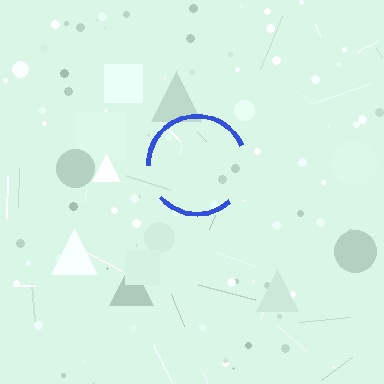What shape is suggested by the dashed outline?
The dashed outline suggests a circle.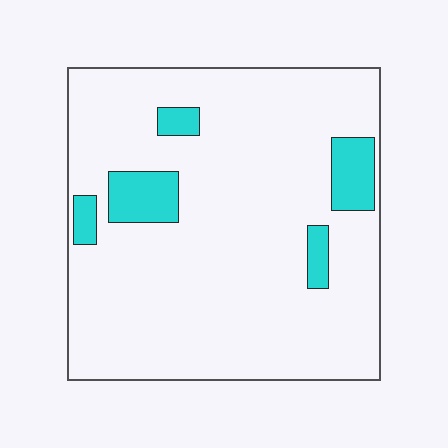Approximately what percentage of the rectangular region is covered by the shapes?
Approximately 10%.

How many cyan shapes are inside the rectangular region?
5.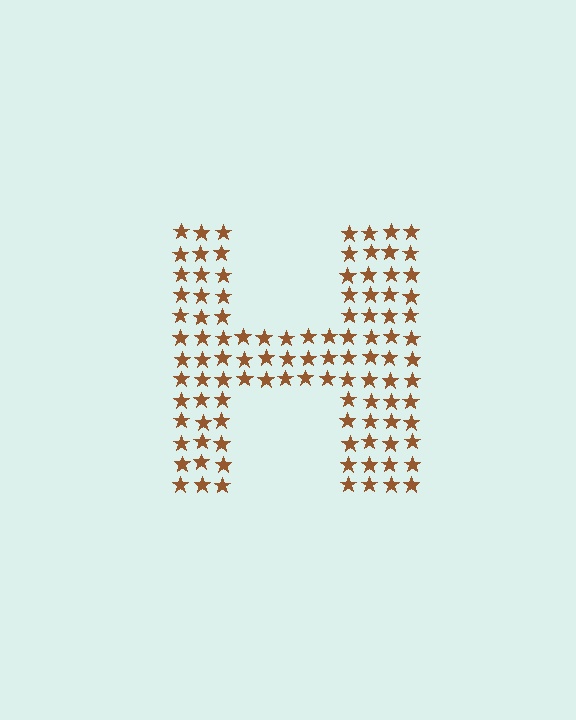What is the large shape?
The large shape is the letter H.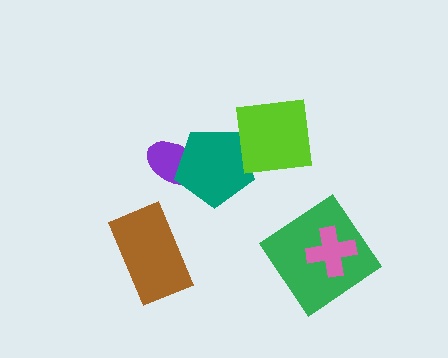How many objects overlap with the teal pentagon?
2 objects overlap with the teal pentagon.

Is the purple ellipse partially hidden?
Yes, it is partially covered by another shape.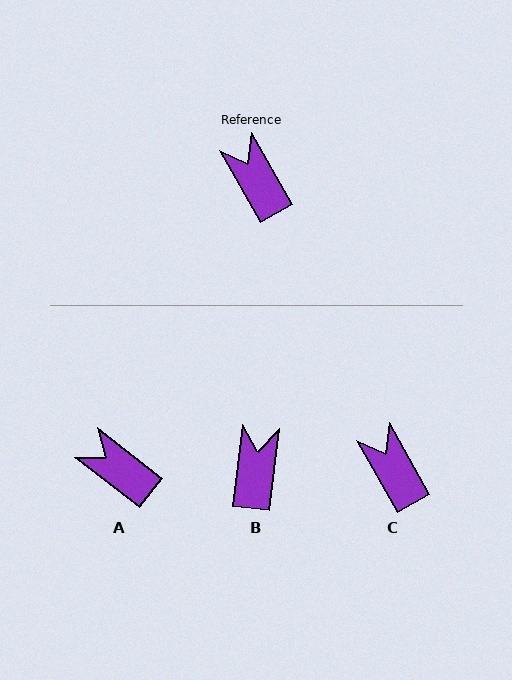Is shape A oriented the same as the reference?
No, it is off by about 23 degrees.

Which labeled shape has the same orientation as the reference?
C.